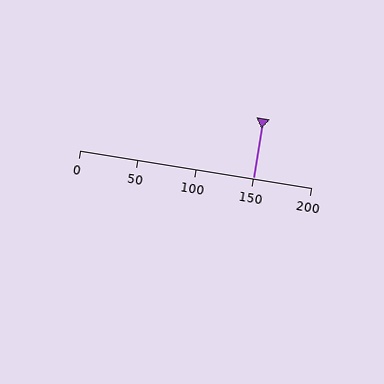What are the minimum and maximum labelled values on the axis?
The axis runs from 0 to 200.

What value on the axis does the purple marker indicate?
The marker indicates approximately 150.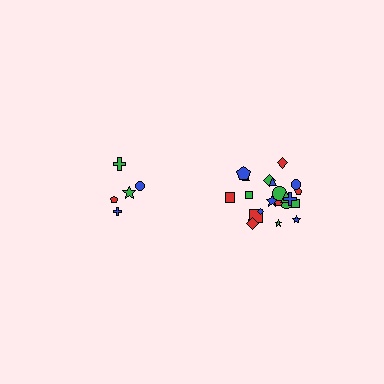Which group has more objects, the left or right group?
The right group.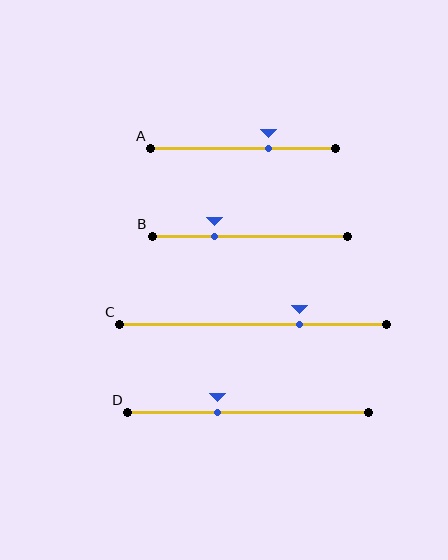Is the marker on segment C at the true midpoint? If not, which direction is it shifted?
No, the marker on segment C is shifted to the right by about 17% of the segment length.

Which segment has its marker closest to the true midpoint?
Segment D has its marker closest to the true midpoint.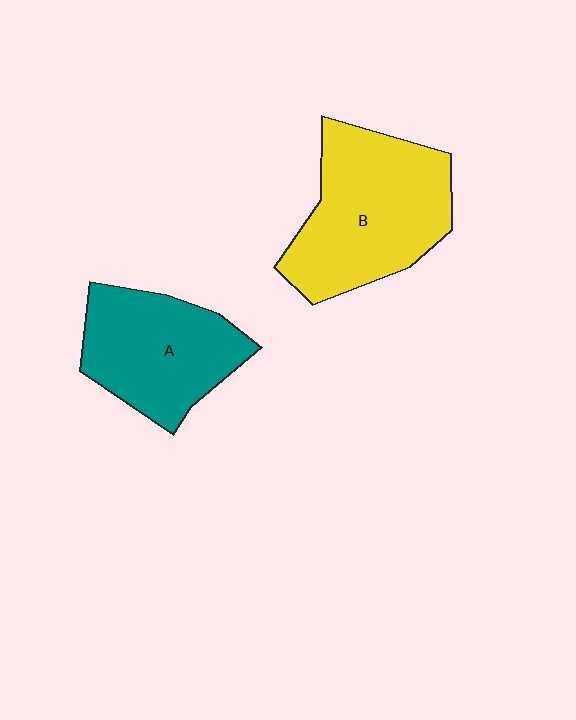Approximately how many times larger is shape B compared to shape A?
Approximately 1.3 times.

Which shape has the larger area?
Shape B (yellow).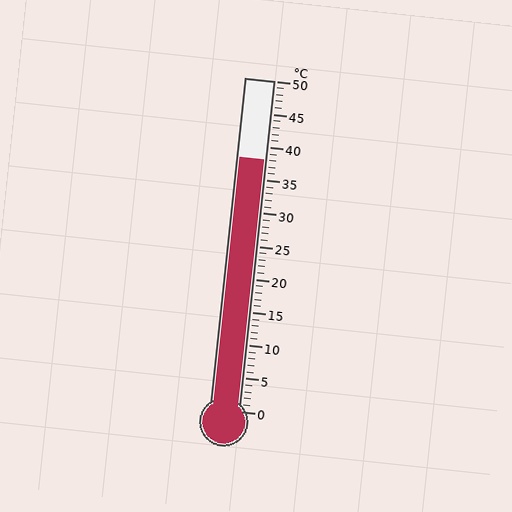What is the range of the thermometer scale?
The thermometer scale ranges from 0°C to 50°C.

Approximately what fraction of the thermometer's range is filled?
The thermometer is filled to approximately 75% of its range.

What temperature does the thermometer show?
The thermometer shows approximately 38°C.